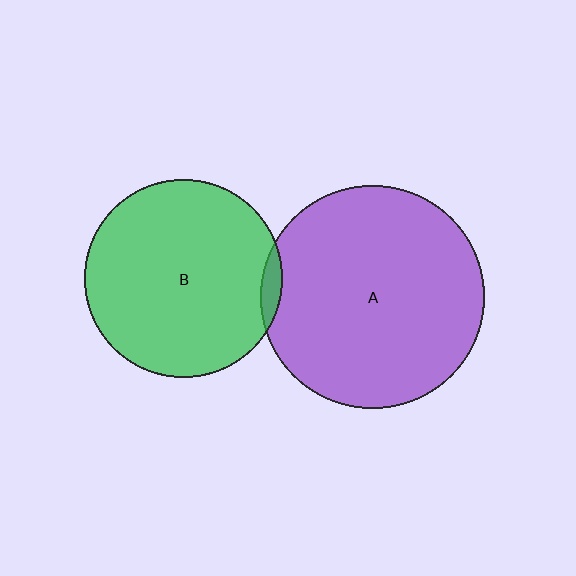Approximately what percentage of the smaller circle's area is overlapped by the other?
Approximately 5%.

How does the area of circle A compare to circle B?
Approximately 1.3 times.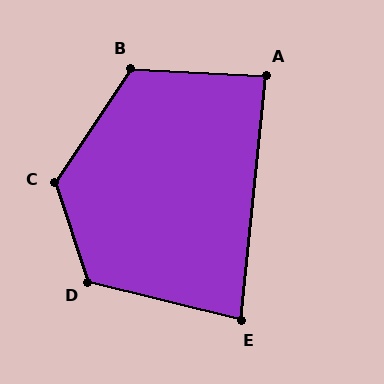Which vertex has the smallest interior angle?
E, at approximately 82 degrees.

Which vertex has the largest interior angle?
C, at approximately 128 degrees.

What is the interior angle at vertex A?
Approximately 87 degrees (approximately right).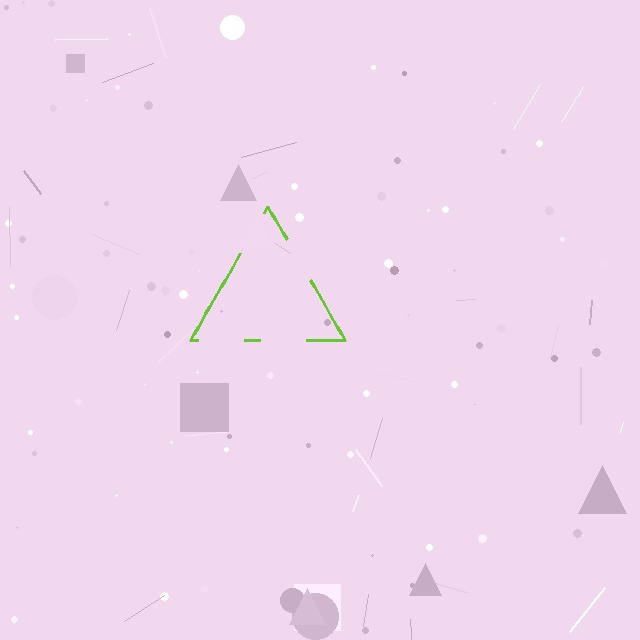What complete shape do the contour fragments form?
The contour fragments form a triangle.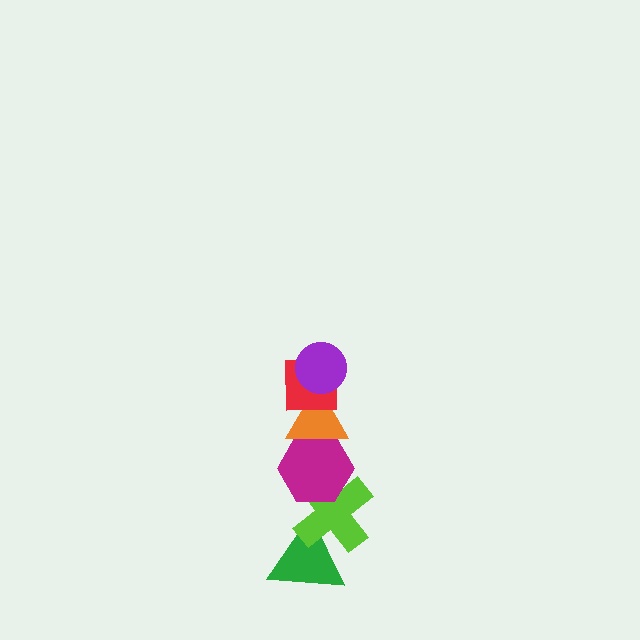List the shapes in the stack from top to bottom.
From top to bottom: the purple circle, the red square, the orange triangle, the magenta hexagon, the lime cross, the green triangle.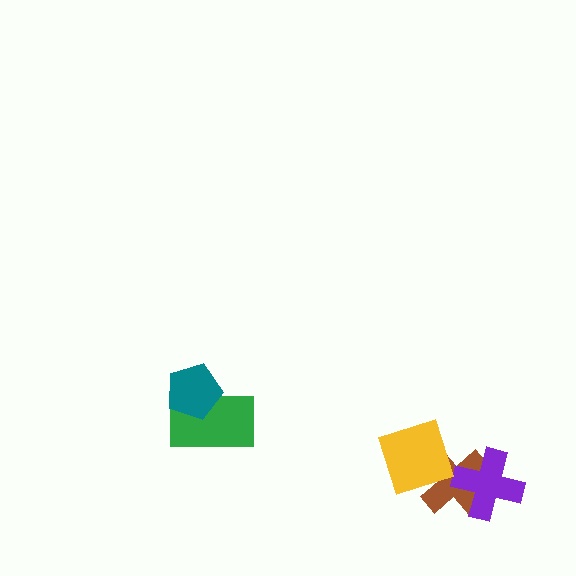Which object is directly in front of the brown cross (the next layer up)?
The purple cross is directly in front of the brown cross.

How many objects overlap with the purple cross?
1 object overlaps with the purple cross.